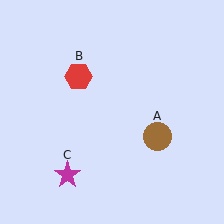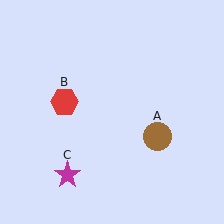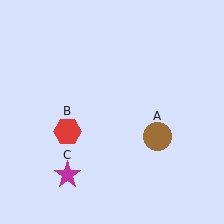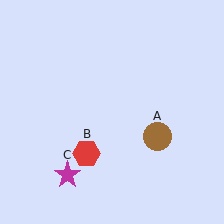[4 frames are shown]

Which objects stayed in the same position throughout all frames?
Brown circle (object A) and magenta star (object C) remained stationary.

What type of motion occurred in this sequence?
The red hexagon (object B) rotated counterclockwise around the center of the scene.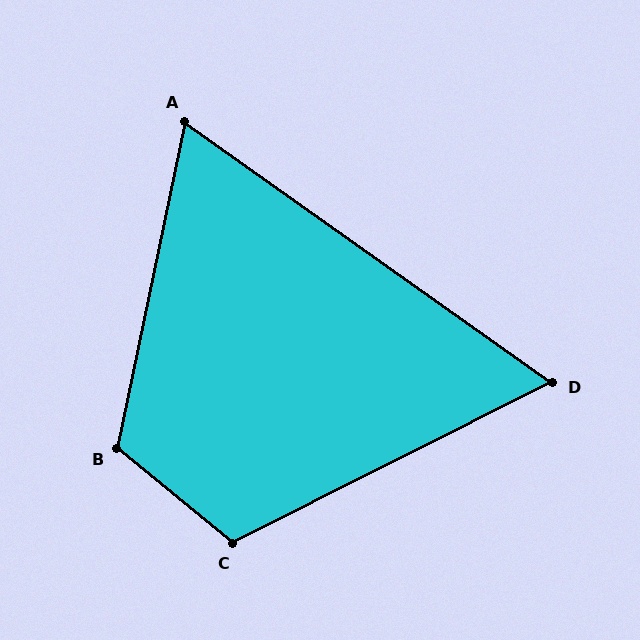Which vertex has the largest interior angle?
B, at approximately 118 degrees.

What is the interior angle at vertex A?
Approximately 66 degrees (acute).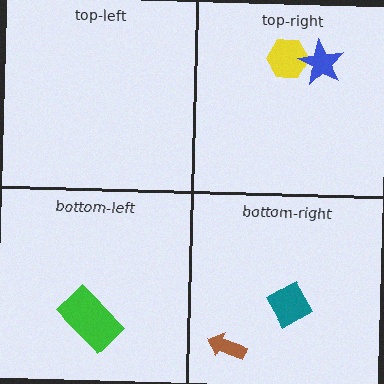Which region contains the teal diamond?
The bottom-right region.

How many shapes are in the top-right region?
2.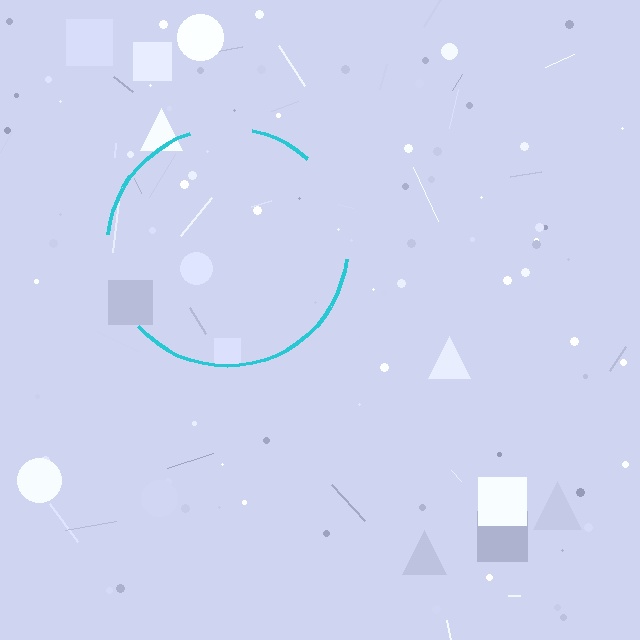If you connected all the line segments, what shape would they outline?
They would outline a circle.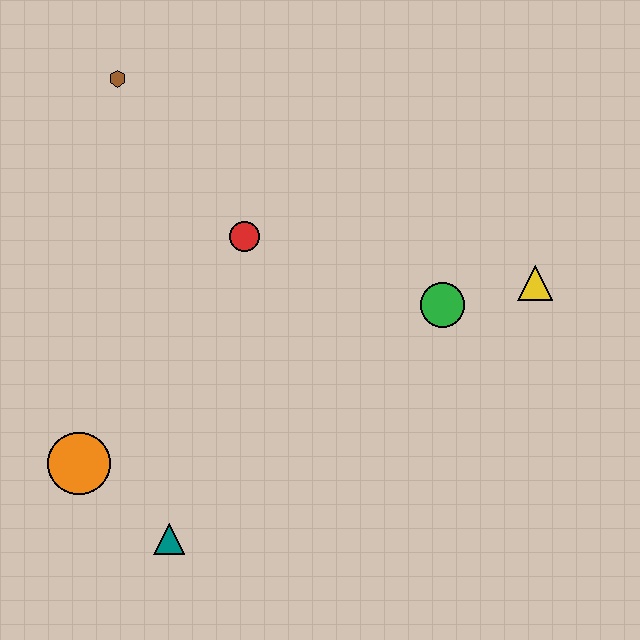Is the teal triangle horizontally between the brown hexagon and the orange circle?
No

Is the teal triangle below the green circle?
Yes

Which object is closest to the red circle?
The brown hexagon is closest to the red circle.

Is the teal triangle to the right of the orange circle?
Yes